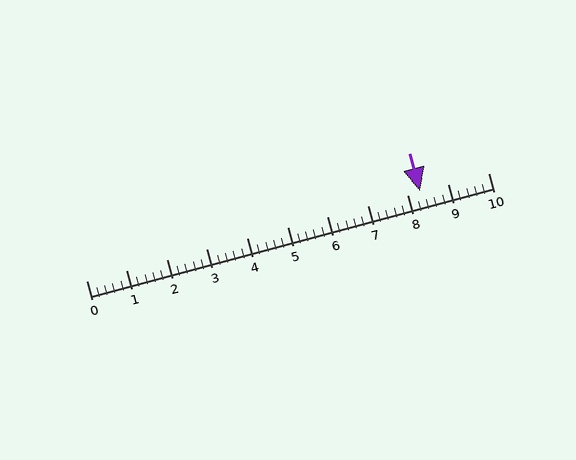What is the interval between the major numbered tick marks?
The major tick marks are spaced 1 units apart.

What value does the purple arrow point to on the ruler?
The purple arrow points to approximately 8.3.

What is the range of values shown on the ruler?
The ruler shows values from 0 to 10.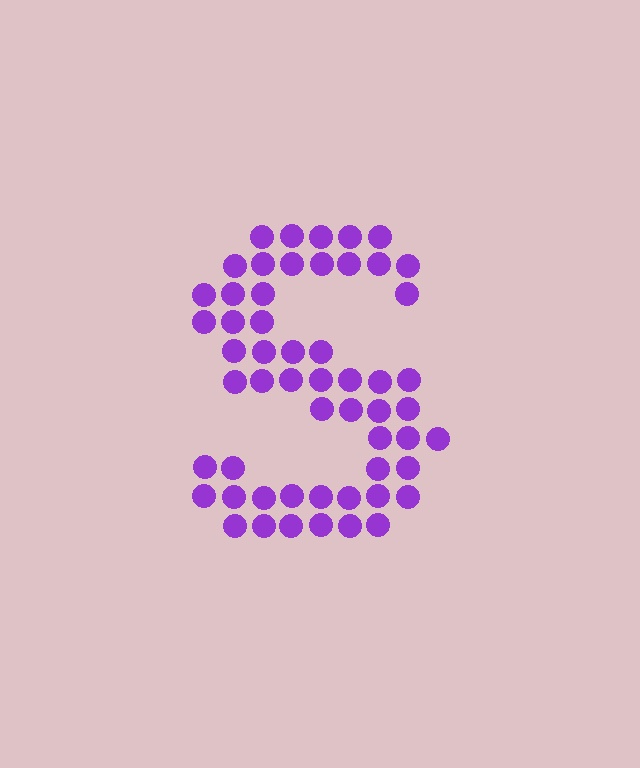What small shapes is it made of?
It is made of small circles.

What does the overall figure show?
The overall figure shows the letter S.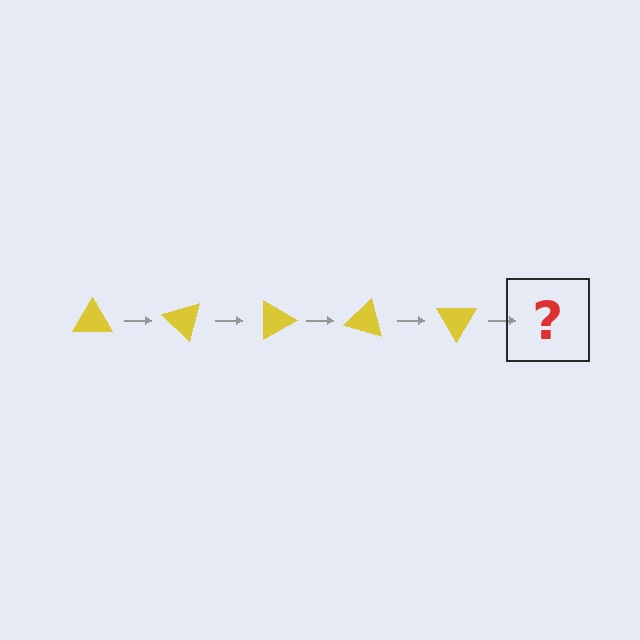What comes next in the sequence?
The next element should be a yellow triangle rotated 225 degrees.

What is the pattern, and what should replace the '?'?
The pattern is that the triangle rotates 45 degrees each step. The '?' should be a yellow triangle rotated 225 degrees.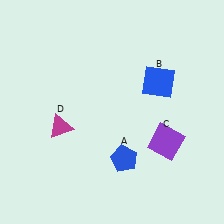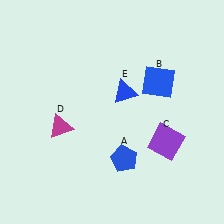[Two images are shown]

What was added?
A blue triangle (E) was added in Image 2.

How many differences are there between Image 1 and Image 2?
There is 1 difference between the two images.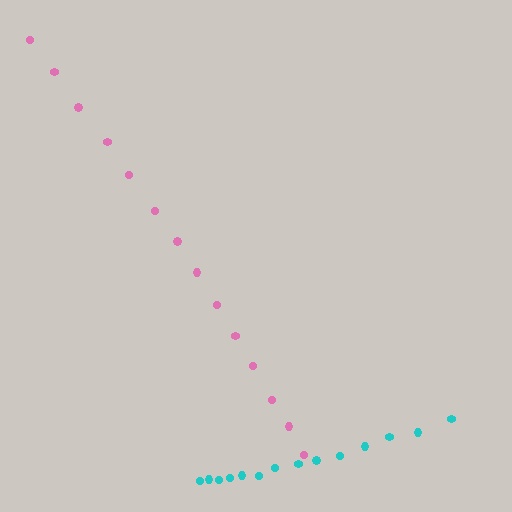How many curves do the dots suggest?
There are 2 distinct paths.